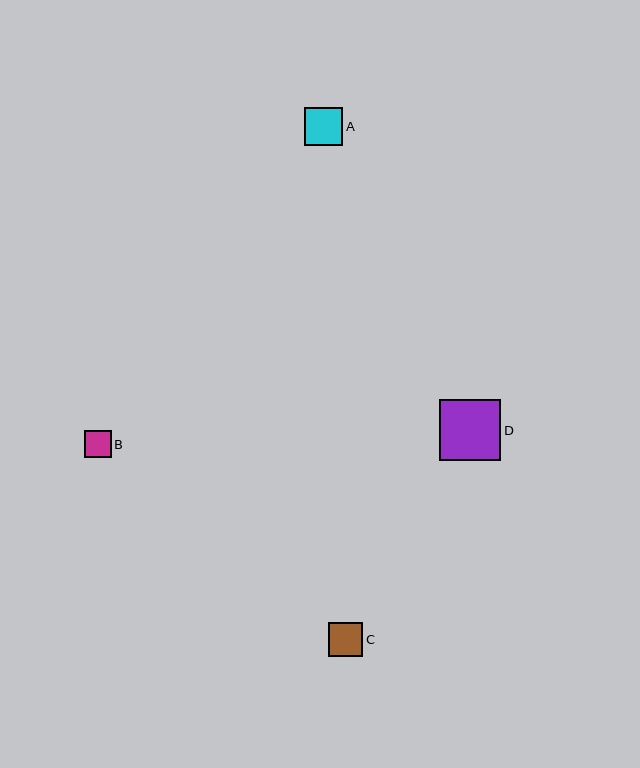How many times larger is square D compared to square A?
Square D is approximately 1.6 times the size of square A.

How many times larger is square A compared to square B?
Square A is approximately 1.4 times the size of square B.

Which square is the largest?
Square D is the largest with a size of approximately 61 pixels.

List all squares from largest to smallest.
From largest to smallest: D, A, C, B.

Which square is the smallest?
Square B is the smallest with a size of approximately 27 pixels.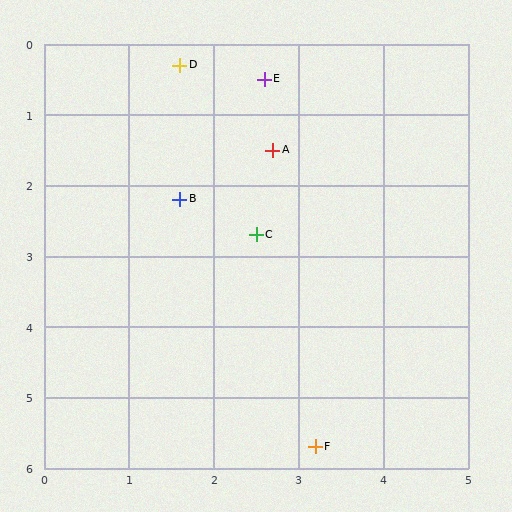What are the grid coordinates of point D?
Point D is at approximately (1.6, 0.3).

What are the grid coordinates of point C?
Point C is at approximately (2.5, 2.7).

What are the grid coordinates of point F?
Point F is at approximately (3.2, 5.7).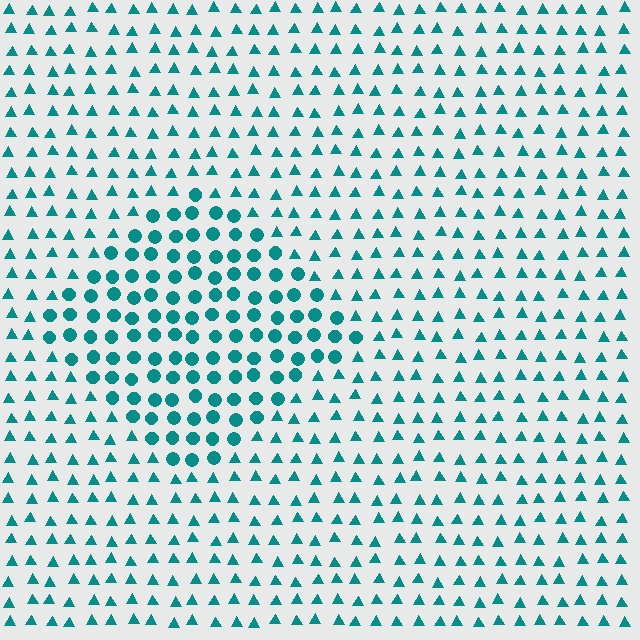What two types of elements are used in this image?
The image uses circles inside the diamond region and triangles outside it.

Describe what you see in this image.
The image is filled with small teal elements arranged in a uniform grid. A diamond-shaped region contains circles, while the surrounding area contains triangles. The boundary is defined purely by the change in element shape.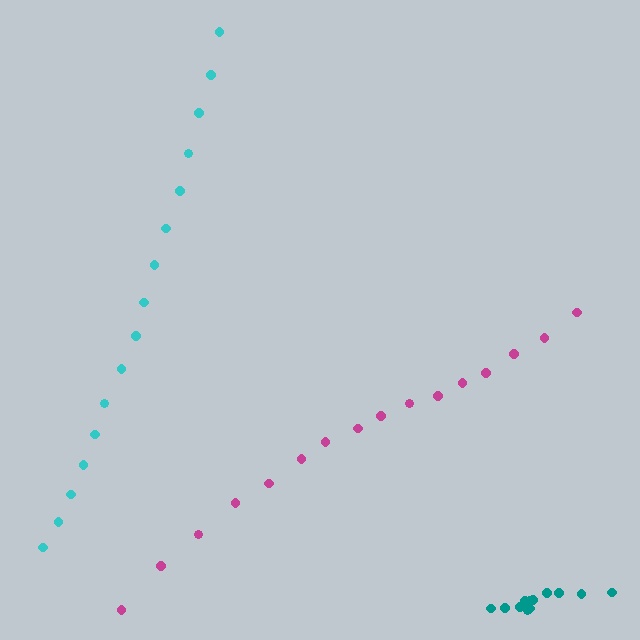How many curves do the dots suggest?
There are 3 distinct paths.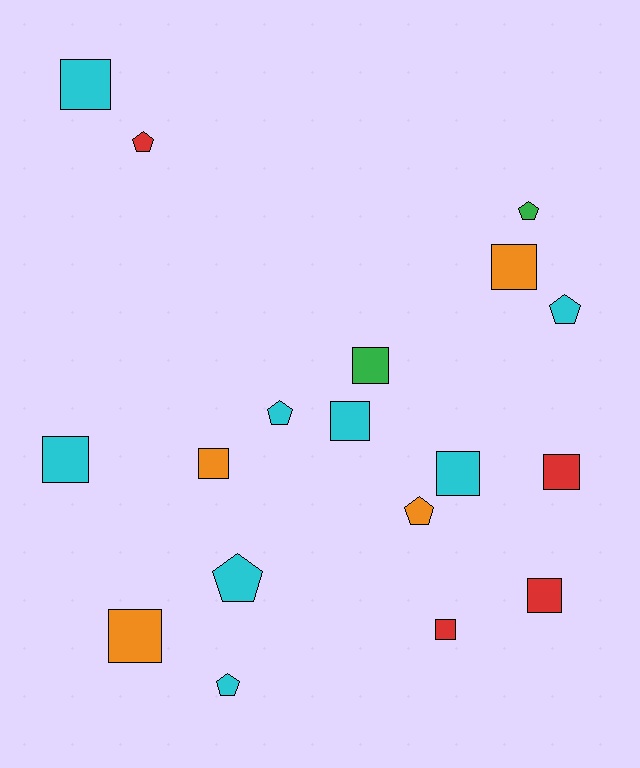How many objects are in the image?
There are 18 objects.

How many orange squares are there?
There are 3 orange squares.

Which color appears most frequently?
Cyan, with 8 objects.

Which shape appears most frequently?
Square, with 11 objects.